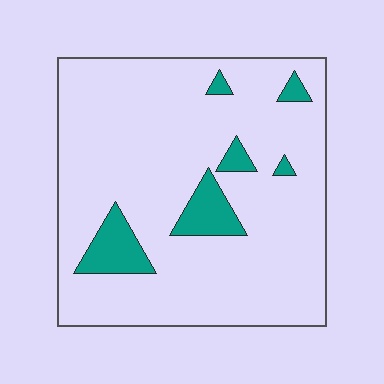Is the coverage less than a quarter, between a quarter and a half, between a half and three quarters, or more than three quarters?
Less than a quarter.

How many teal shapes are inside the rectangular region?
6.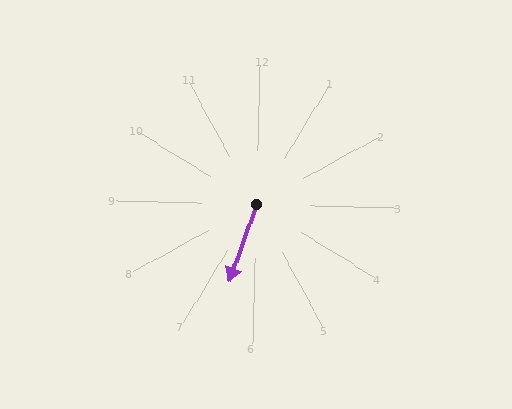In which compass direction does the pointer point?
South.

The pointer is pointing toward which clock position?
Roughly 7 o'clock.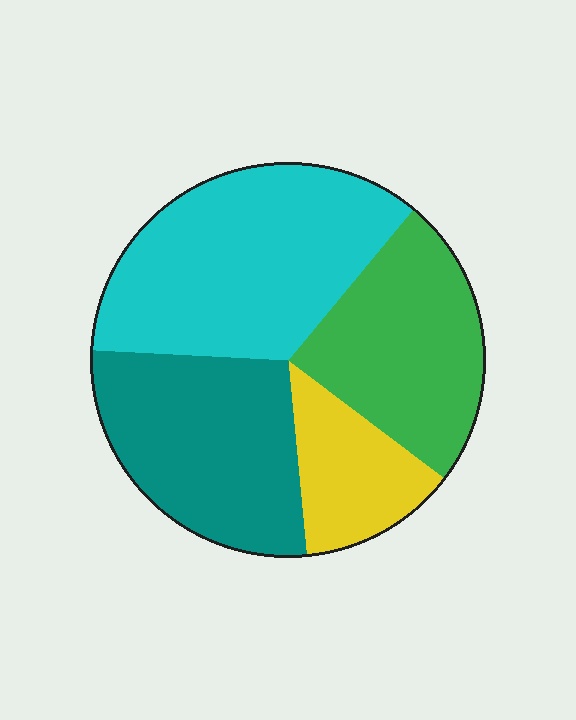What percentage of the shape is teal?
Teal covers 27% of the shape.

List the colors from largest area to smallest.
From largest to smallest: cyan, teal, green, yellow.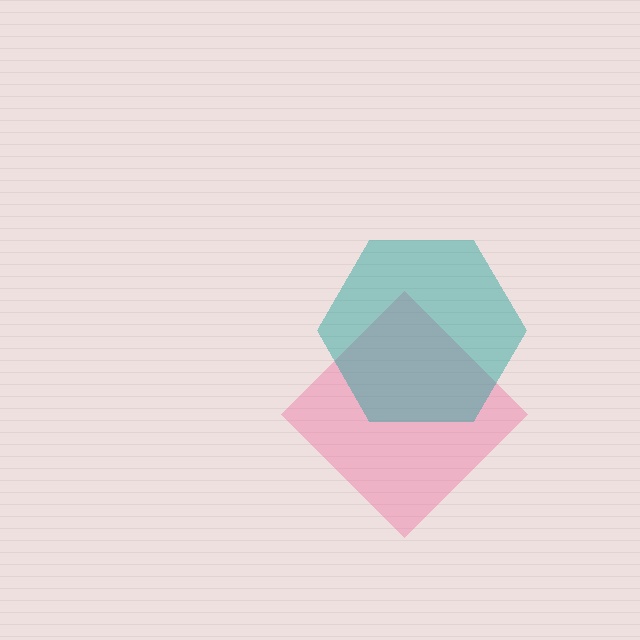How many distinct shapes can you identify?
There are 2 distinct shapes: a pink diamond, a teal hexagon.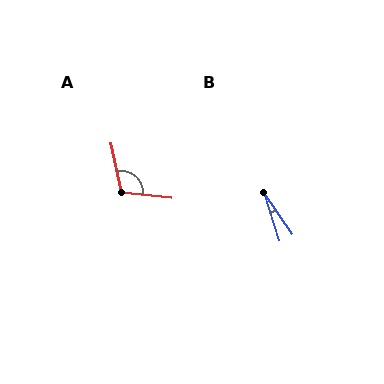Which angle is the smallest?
B, at approximately 17 degrees.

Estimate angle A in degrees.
Approximately 108 degrees.